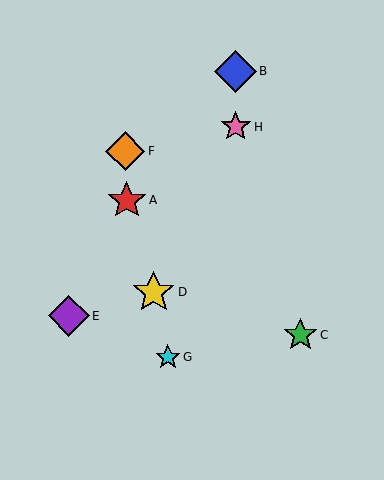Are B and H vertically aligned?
Yes, both are at x≈236.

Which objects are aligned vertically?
Objects B, H are aligned vertically.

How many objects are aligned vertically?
2 objects (B, H) are aligned vertically.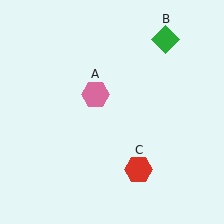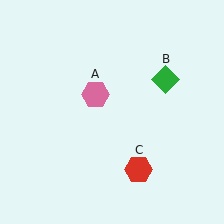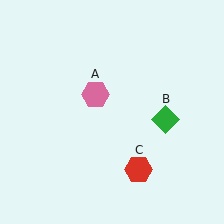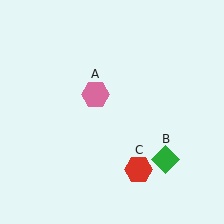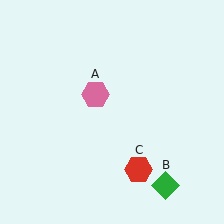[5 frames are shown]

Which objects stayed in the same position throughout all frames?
Pink hexagon (object A) and red hexagon (object C) remained stationary.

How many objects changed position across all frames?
1 object changed position: green diamond (object B).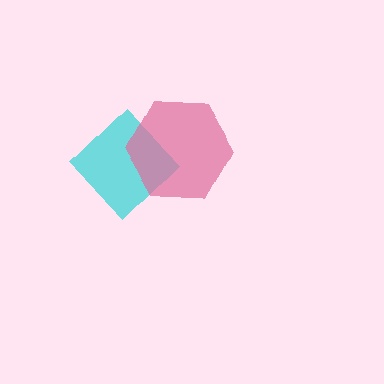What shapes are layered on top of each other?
The layered shapes are: a cyan diamond, a pink hexagon.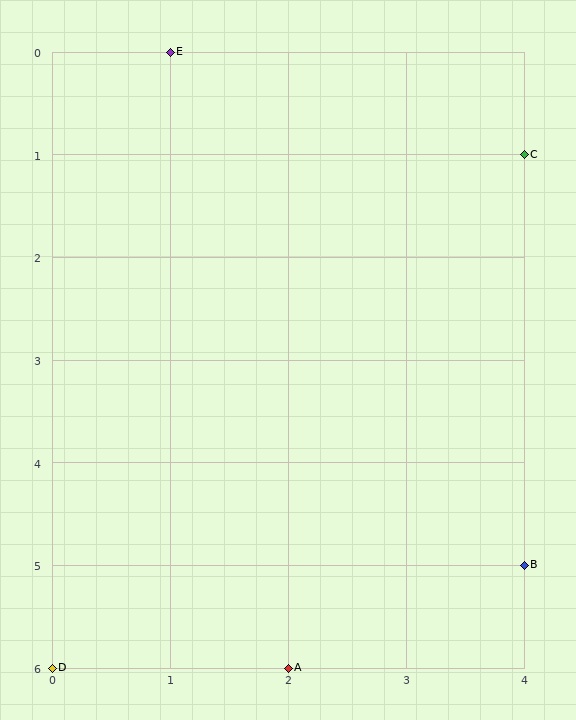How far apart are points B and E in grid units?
Points B and E are 3 columns and 5 rows apart (about 5.8 grid units diagonally).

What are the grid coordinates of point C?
Point C is at grid coordinates (4, 1).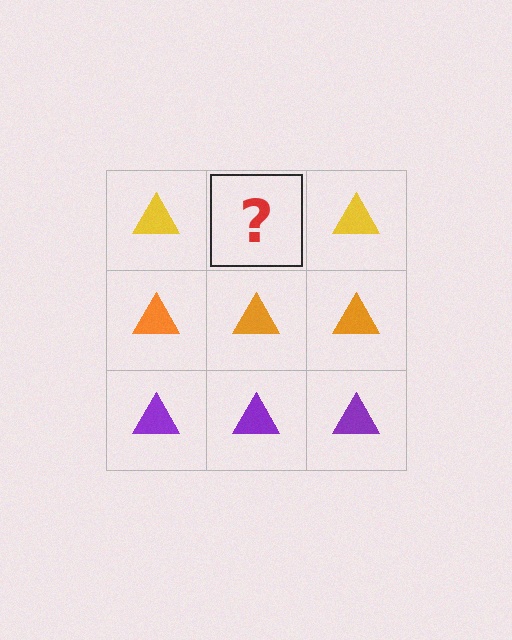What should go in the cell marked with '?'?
The missing cell should contain a yellow triangle.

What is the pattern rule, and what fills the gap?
The rule is that each row has a consistent color. The gap should be filled with a yellow triangle.